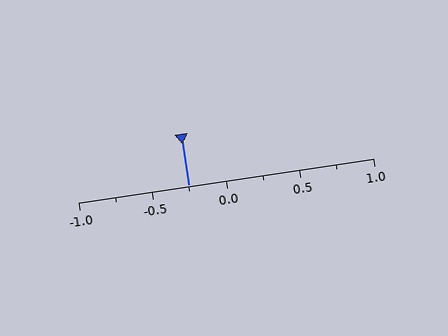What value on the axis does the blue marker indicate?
The marker indicates approximately -0.25.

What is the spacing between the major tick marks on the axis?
The major ticks are spaced 0.5 apart.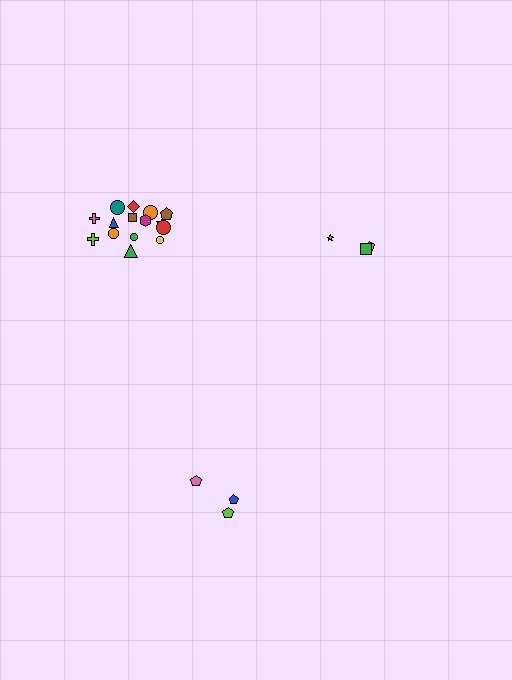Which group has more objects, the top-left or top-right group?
The top-left group.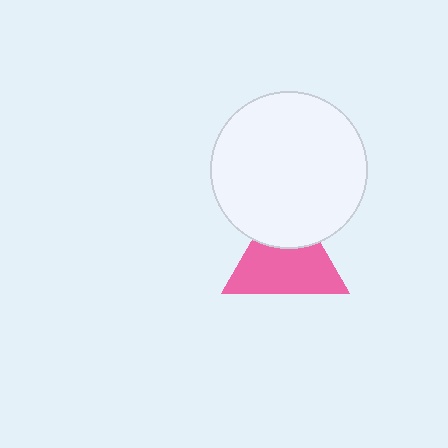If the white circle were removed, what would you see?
You would see the complete pink triangle.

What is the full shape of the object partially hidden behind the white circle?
The partially hidden object is a pink triangle.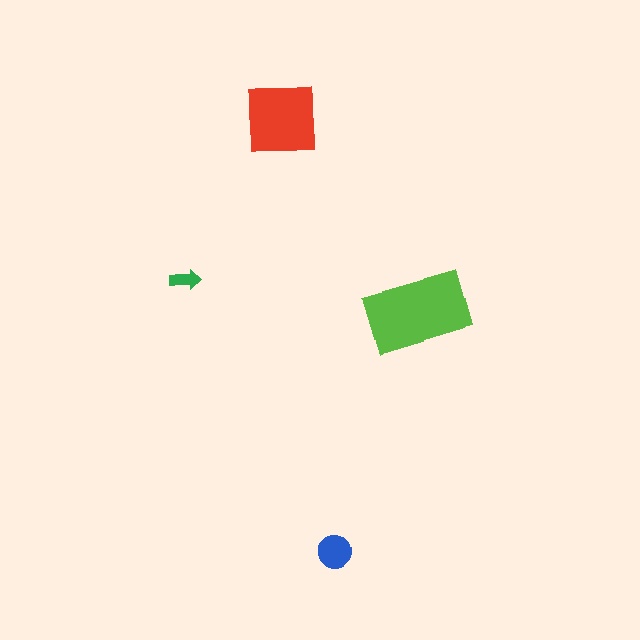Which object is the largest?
The lime rectangle.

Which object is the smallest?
The green arrow.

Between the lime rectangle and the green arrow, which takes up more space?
The lime rectangle.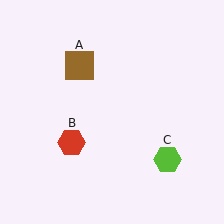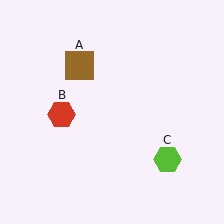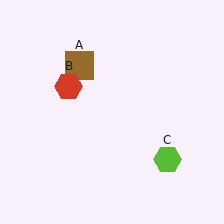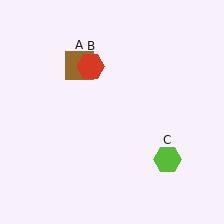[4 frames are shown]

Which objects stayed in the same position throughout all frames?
Brown square (object A) and lime hexagon (object C) remained stationary.